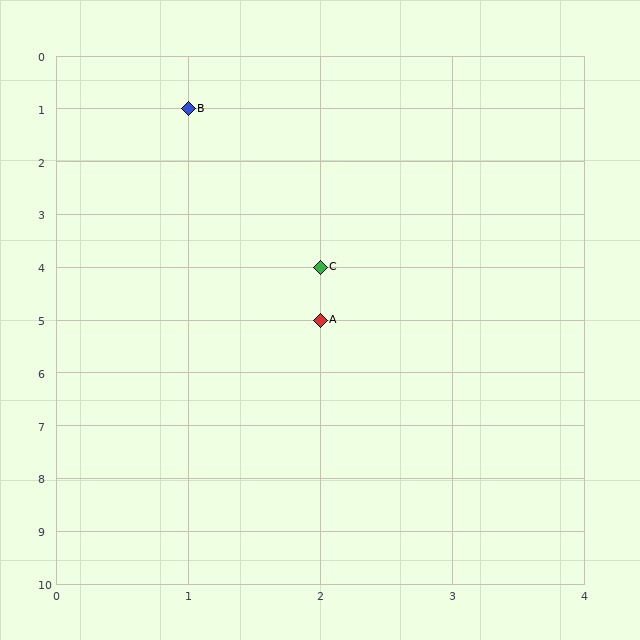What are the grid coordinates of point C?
Point C is at grid coordinates (2, 4).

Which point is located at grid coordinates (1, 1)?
Point B is at (1, 1).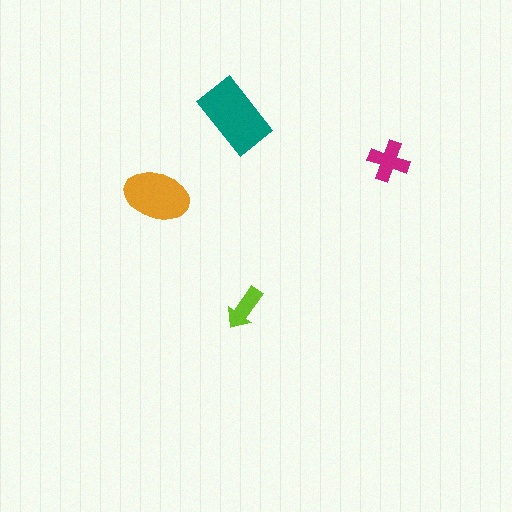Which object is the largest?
The teal rectangle.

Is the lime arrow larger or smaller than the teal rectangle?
Smaller.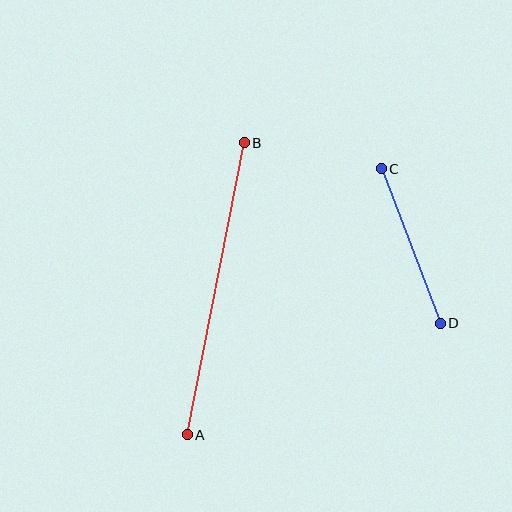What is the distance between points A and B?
The distance is approximately 297 pixels.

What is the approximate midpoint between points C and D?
The midpoint is at approximately (411, 246) pixels.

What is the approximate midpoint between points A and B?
The midpoint is at approximately (216, 289) pixels.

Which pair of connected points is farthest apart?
Points A and B are farthest apart.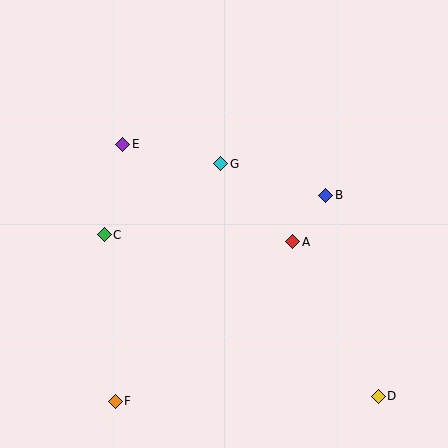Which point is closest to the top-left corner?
Point E is closest to the top-left corner.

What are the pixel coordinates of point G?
Point G is at (221, 164).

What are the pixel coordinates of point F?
Point F is at (115, 401).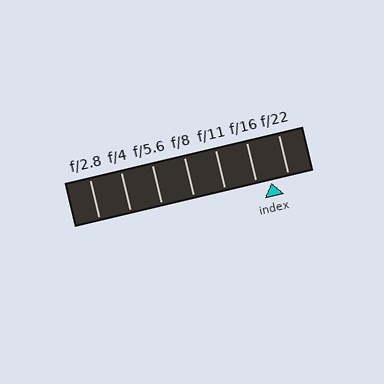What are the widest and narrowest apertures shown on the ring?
The widest aperture shown is f/2.8 and the narrowest is f/22.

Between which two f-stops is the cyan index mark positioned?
The index mark is between f/16 and f/22.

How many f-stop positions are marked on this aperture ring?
There are 7 f-stop positions marked.